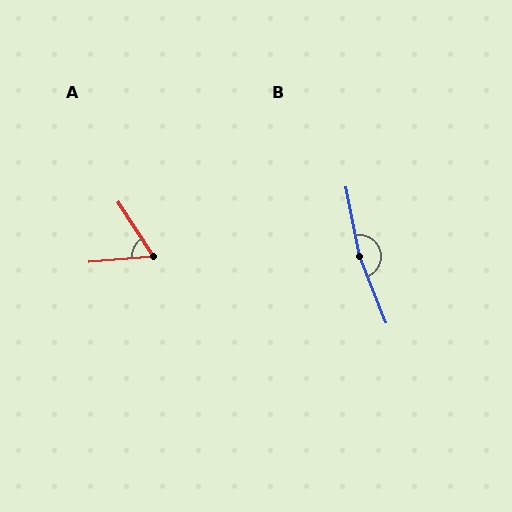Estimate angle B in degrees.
Approximately 169 degrees.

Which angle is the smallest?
A, at approximately 62 degrees.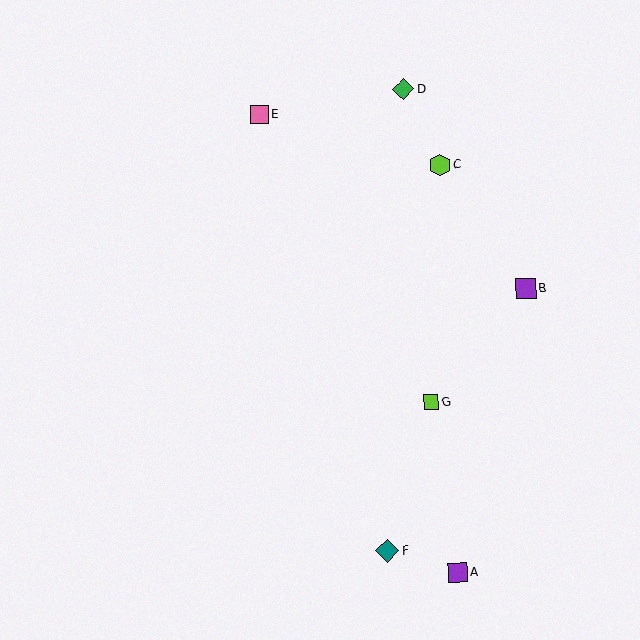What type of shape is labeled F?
Shape F is a teal diamond.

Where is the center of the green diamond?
The center of the green diamond is at (403, 89).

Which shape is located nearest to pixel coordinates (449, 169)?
The lime hexagon (labeled C) at (440, 165) is nearest to that location.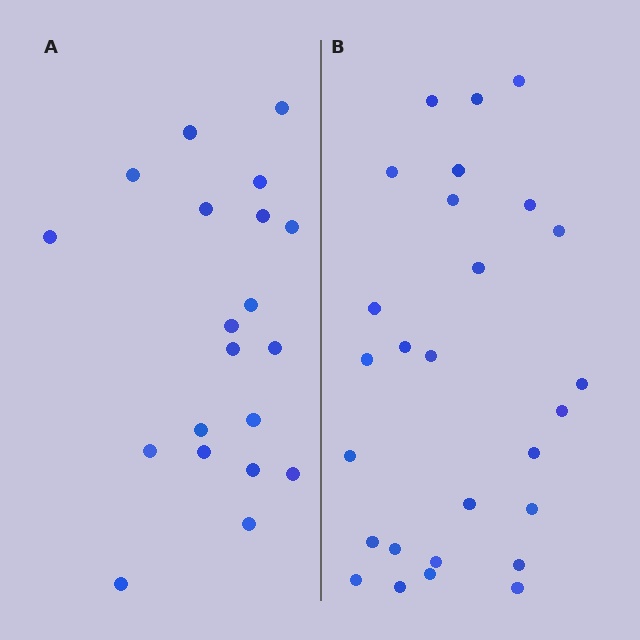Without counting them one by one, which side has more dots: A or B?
Region B (the right region) has more dots.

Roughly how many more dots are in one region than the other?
Region B has roughly 8 or so more dots than region A.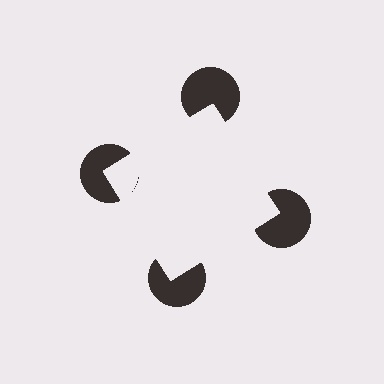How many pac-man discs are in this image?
There are 4 — one at each vertex of the illusory square.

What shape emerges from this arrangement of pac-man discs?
An illusory square — its edges are inferred from the aligned wedge cuts in the pac-man discs, not physically drawn.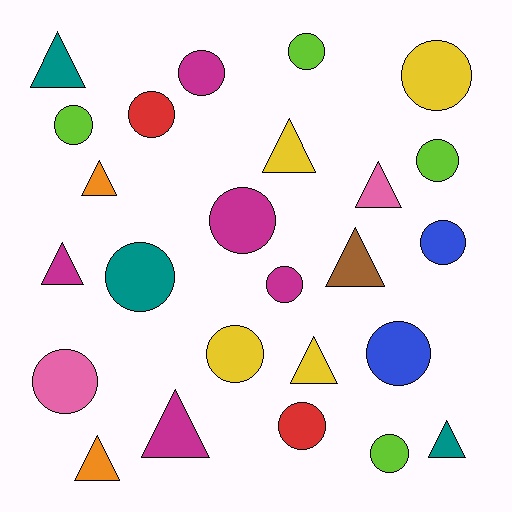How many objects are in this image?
There are 25 objects.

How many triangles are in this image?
There are 10 triangles.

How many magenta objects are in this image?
There are 5 magenta objects.